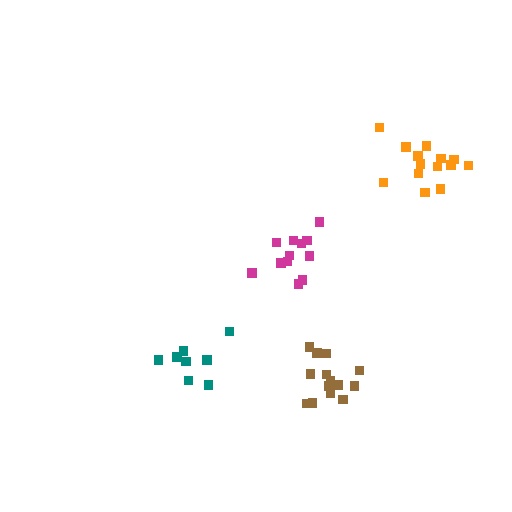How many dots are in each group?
Group 1: 8 dots, Group 2: 14 dots, Group 3: 12 dots, Group 4: 14 dots (48 total).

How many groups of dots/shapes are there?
There are 4 groups.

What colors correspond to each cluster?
The clusters are colored: teal, orange, magenta, brown.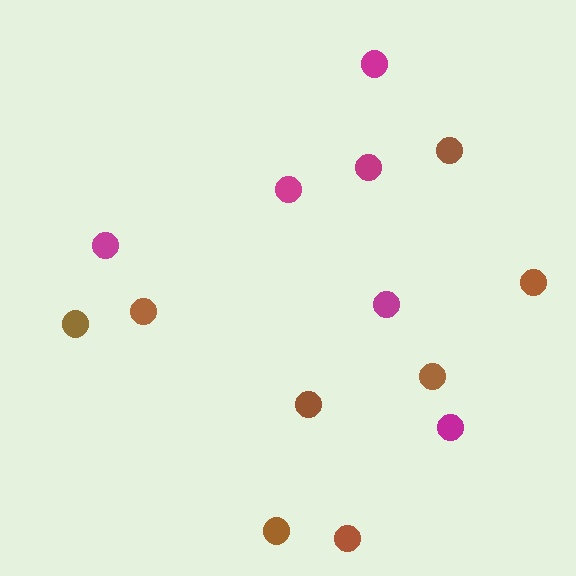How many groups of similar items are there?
There are 2 groups: one group of magenta circles (6) and one group of brown circles (8).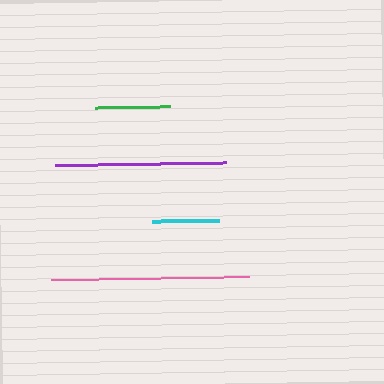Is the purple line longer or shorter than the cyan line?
The purple line is longer than the cyan line.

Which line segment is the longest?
The pink line is the longest at approximately 198 pixels.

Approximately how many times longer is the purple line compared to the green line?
The purple line is approximately 2.3 times the length of the green line.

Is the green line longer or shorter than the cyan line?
The green line is longer than the cyan line.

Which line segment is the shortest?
The cyan line is the shortest at approximately 67 pixels.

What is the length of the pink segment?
The pink segment is approximately 198 pixels long.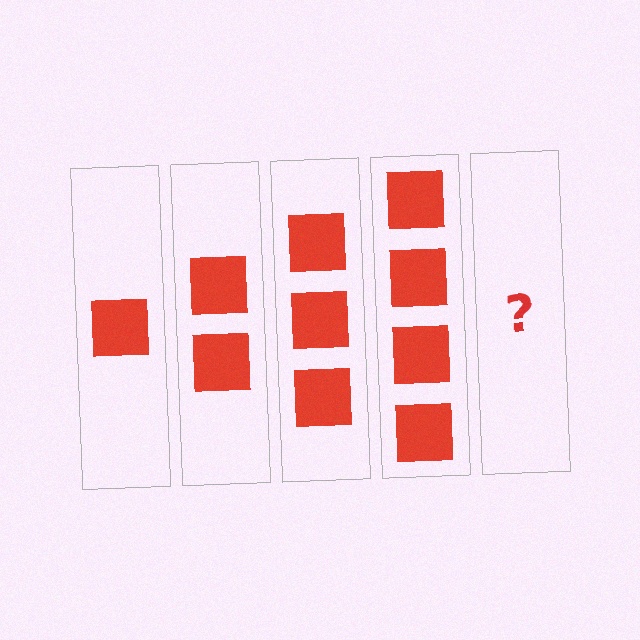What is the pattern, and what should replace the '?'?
The pattern is that each step adds one more square. The '?' should be 5 squares.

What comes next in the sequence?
The next element should be 5 squares.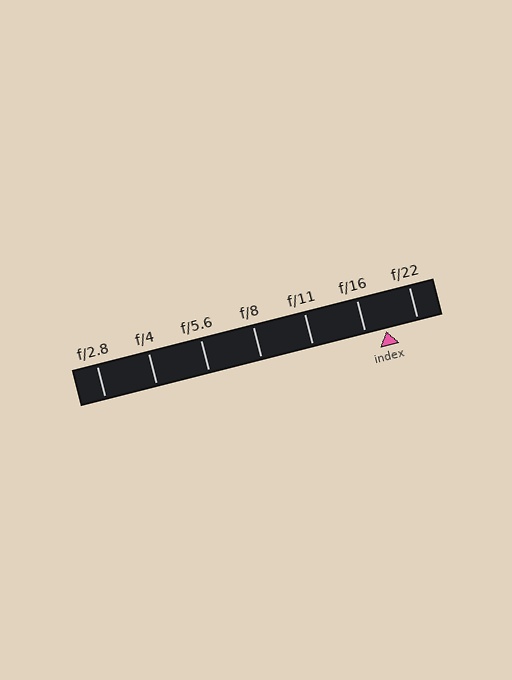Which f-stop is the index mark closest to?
The index mark is closest to f/16.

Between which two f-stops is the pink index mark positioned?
The index mark is between f/16 and f/22.